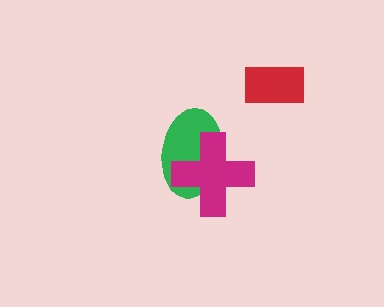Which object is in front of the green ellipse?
The magenta cross is in front of the green ellipse.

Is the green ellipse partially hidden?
Yes, it is partially covered by another shape.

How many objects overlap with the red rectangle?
0 objects overlap with the red rectangle.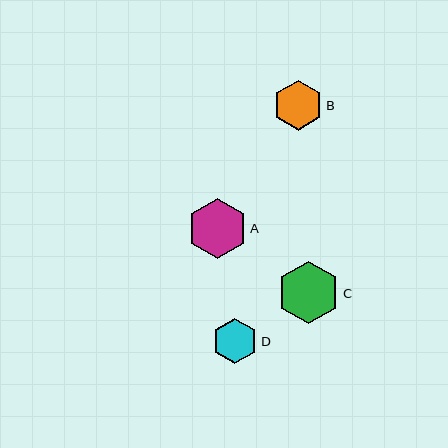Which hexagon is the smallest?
Hexagon D is the smallest with a size of approximately 46 pixels.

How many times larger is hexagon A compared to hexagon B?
Hexagon A is approximately 1.2 times the size of hexagon B.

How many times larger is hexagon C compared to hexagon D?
Hexagon C is approximately 1.4 times the size of hexagon D.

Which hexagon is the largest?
Hexagon C is the largest with a size of approximately 63 pixels.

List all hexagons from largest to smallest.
From largest to smallest: C, A, B, D.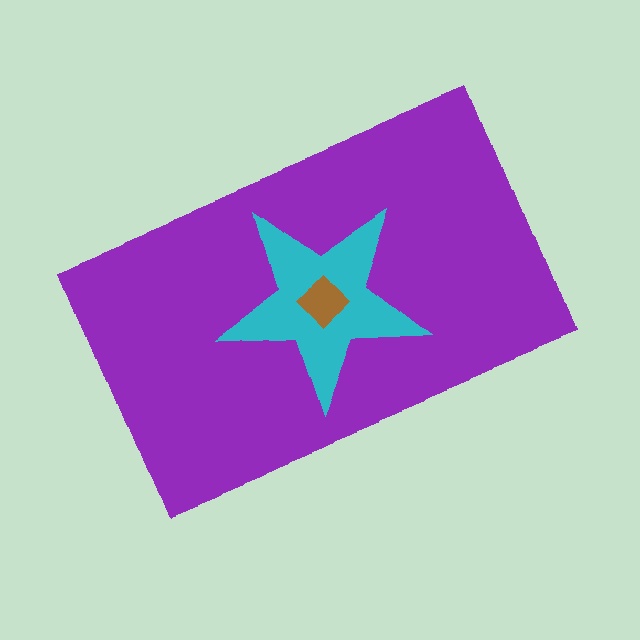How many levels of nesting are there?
3.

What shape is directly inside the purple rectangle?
The cyan star.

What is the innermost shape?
The brown diamond.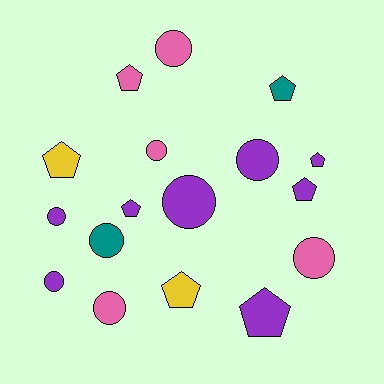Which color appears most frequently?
Purple, with 8 objects.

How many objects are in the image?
There are 17 objects.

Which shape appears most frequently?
Circle, with 9 objects.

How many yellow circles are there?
There are no yellow circles.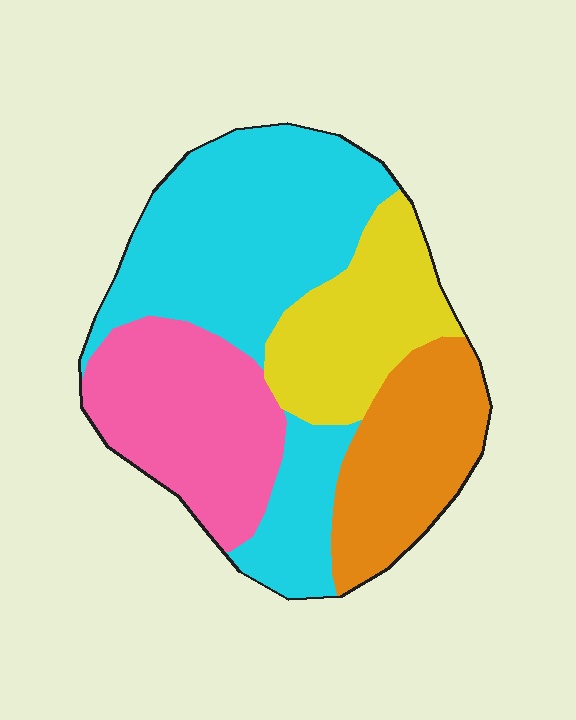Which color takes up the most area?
Cyan, at roughly 40%.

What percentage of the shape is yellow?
Yellow takes up about one sixth (1/6) of the shape.